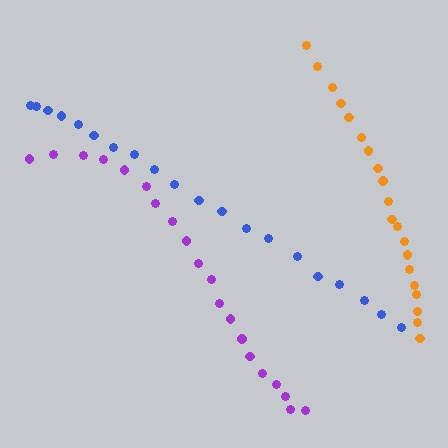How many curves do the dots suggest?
There are 3 distinct paths.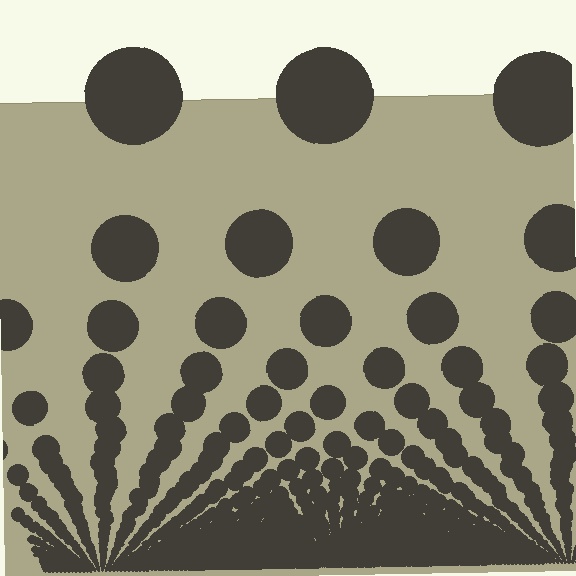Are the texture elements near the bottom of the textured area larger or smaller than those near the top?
Smaller. The gradient is inverted — elements near the bottom are smaller and denser.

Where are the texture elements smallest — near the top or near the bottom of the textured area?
Near the bottom.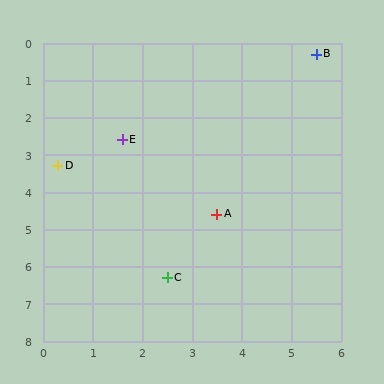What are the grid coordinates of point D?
Point D is at approximately (0.3, 3.3).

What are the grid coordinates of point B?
Point B is at approximately (5.5, 0.3).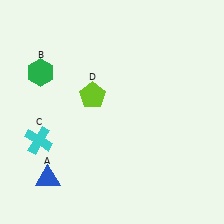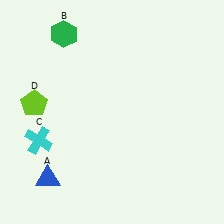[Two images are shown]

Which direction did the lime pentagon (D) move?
The lime pentagon (D) moved left.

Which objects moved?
The objects that moved are: the green hexagon (B), the lime pentagon (D).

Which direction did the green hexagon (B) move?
The green hexagon (B) moved up.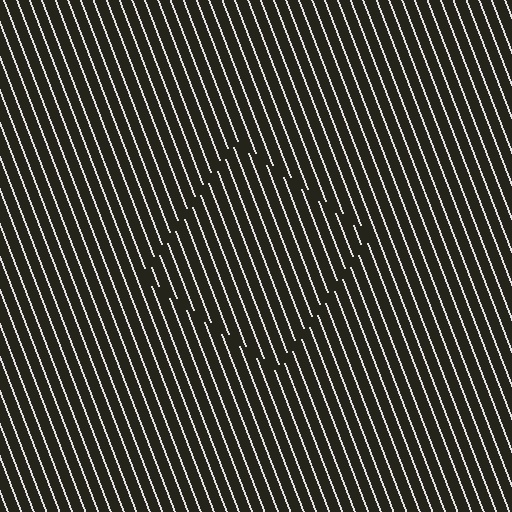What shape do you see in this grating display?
An illusory square. The interior of the shape contains the same grating, shifted by half a period — the contour is defined by the phase discontinuity where line-ends from the inner and outer gratings abut.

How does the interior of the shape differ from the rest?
The interior of the shape contains the same grating, shifted by half a period — the contour is defined by the phase discontinuity where line-ends from the inner and outer gratings abut.